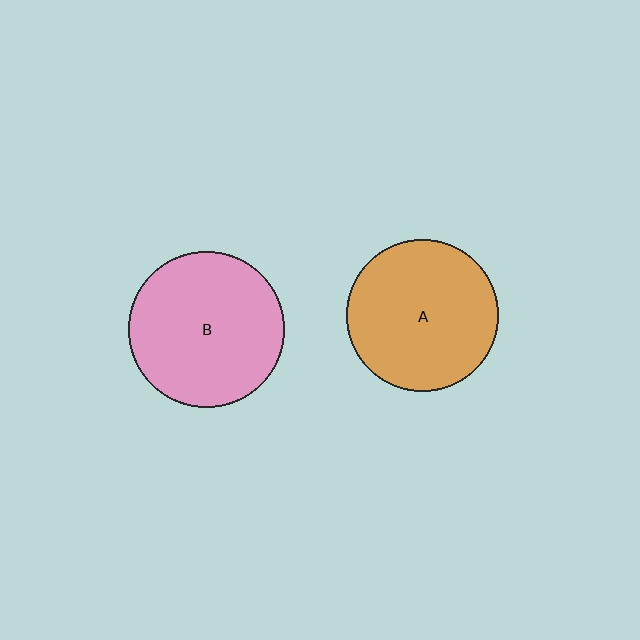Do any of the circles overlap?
No, none of the circles overlap.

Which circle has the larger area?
Circle B (pink).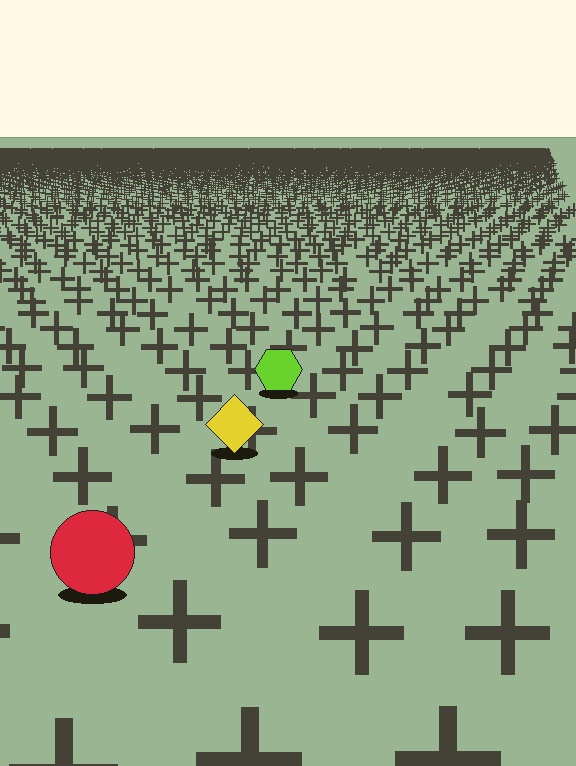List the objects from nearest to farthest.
From nearest to farthest: the red circle, the yellow diamond, the lime hexagon.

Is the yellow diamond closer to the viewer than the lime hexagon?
Yes. The yellow diamond is closer — you can tell from the texture gradient: the ground texture is coarser near it.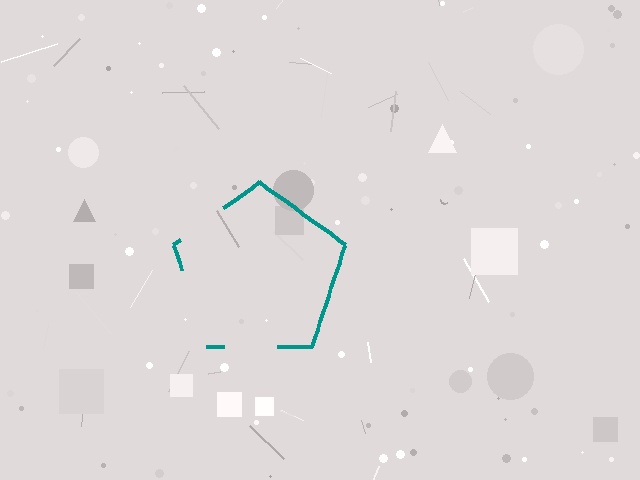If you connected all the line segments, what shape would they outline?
They would outline a pentagon.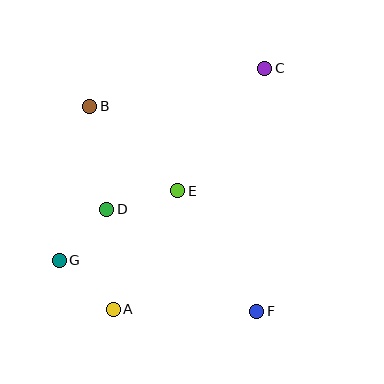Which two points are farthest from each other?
Points A and C are farthest from each other.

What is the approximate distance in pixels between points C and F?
The distance between C and F is approximately 243 pixels.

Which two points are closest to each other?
Points D and G are closest to each other.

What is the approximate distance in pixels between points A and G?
The distance between A and G is approximately 73 pixels.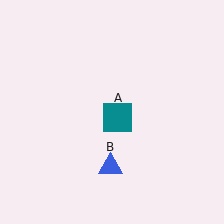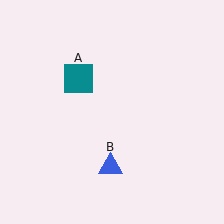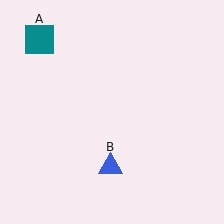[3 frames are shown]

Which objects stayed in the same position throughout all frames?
Blue triangle (object B) remained stationary.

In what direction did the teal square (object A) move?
The teal square (object A) moved up and to the left.